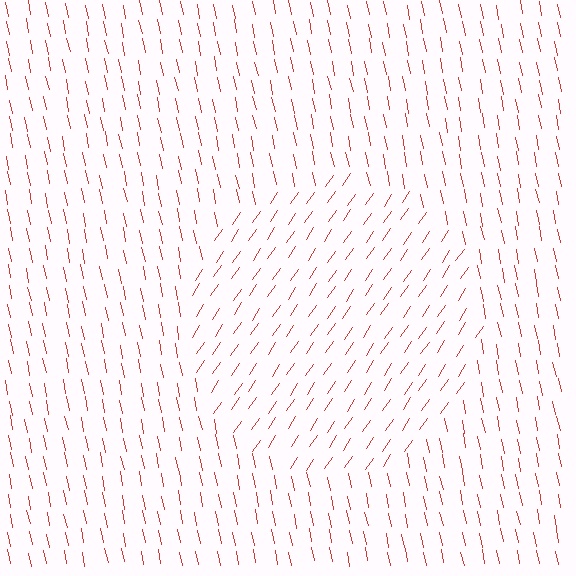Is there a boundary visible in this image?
Yes, there is a texture boundary formed by a change in line orientation.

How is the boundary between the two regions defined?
The boundary is defined purely by a change in line orientation (approximately 45 degrees difference). All lines are the same color and thickness.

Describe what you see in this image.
The image is filled with small red line segments. A circle region in the image has lines oriented differently from the surrounding lines, creating a visible texture boundary.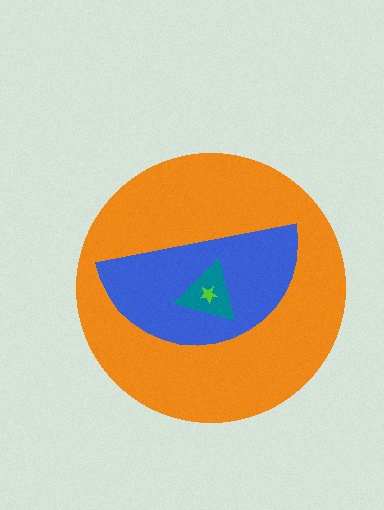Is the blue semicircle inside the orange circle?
Yes.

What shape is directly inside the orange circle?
The blue semicircle.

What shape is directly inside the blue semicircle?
The teal triangle.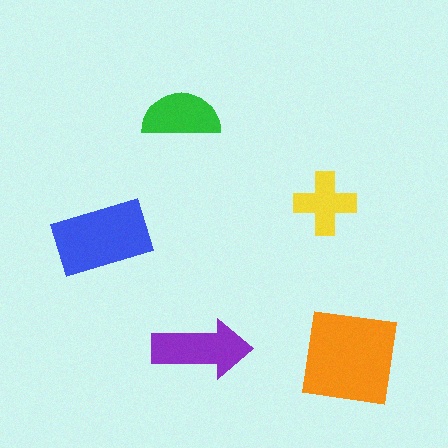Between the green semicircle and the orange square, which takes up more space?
The orange square.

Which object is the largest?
The orange square.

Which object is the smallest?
The yellow cross.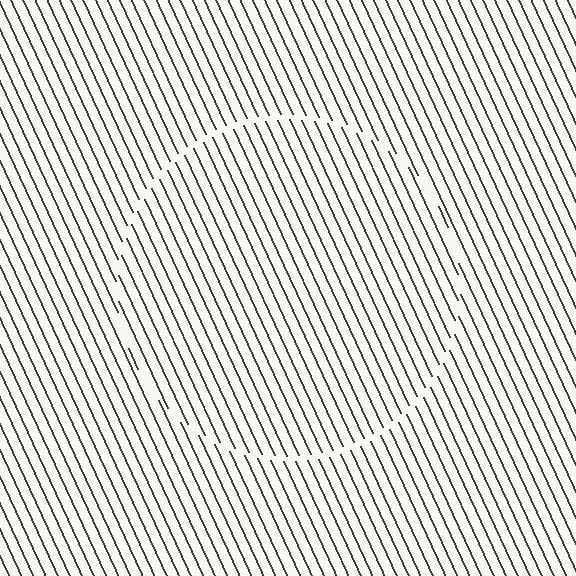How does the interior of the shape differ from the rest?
The interior of the shape contains the same grating, shifted by half a period — the contour is defined by the phase discontinuity where line-ends from the inner and outer gratings abut.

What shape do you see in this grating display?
An illusory circle. The interior of the shape contains the same grating, shifted by half a period — the contour is defined by the phase discontinuity where line-ends from the inner and outer gratings abut.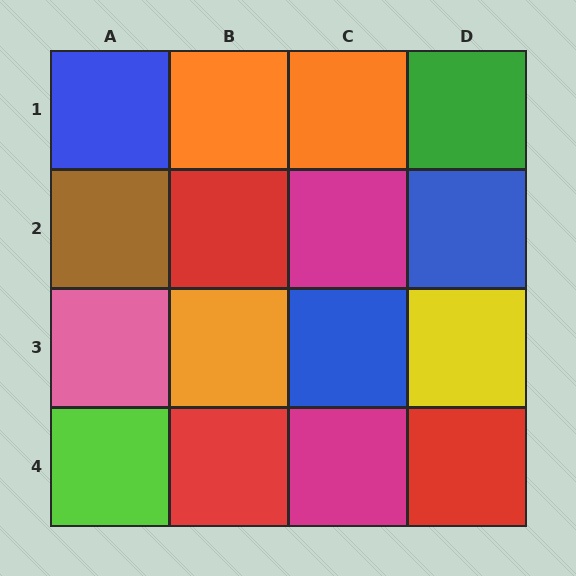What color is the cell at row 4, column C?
Magenta.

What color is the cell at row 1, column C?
Orange.